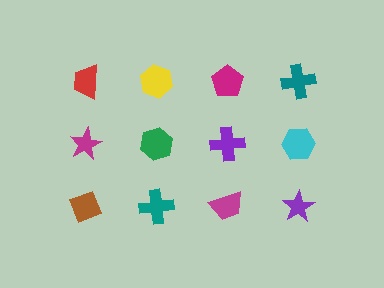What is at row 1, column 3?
A magenta pentagon.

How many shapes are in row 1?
4 shapes.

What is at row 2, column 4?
A cyan hexagon.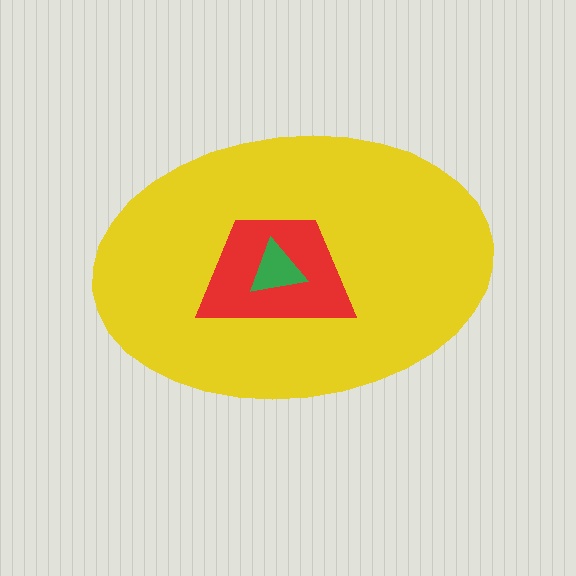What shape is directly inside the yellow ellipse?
The red trapezoid.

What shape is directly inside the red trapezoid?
The green triangle.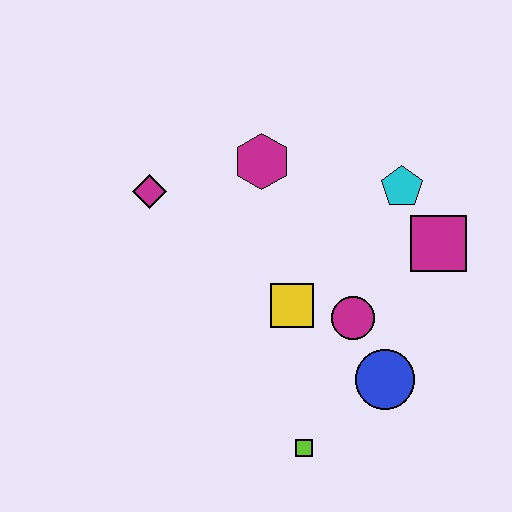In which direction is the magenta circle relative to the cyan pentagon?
The magenta circle is below the cyan pentagon.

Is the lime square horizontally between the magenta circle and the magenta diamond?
Yes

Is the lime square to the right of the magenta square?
No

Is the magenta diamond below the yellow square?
No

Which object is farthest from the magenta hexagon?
The lime square is farthest from the magenta hexagon.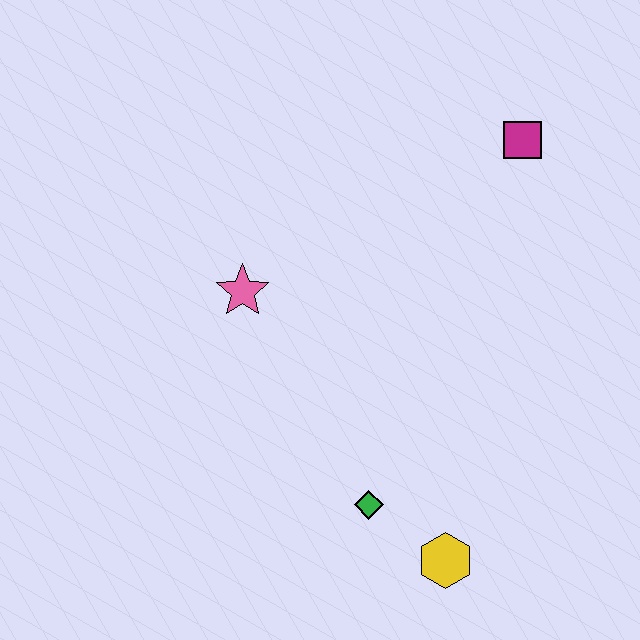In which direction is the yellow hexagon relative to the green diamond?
The yellow hexagon is to the right of the green diamond.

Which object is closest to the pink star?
The green diamond is closest to the pink star.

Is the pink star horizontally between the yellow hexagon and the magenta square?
No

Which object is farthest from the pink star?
The yellow hexagon is farthest from the pink star.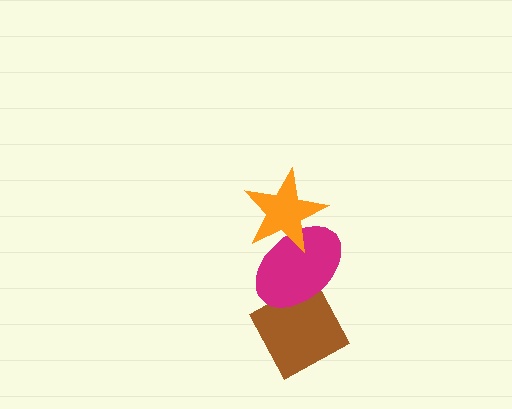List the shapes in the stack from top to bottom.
From top to bottom: the orange star, the magenta ellipse, the brown diamond.